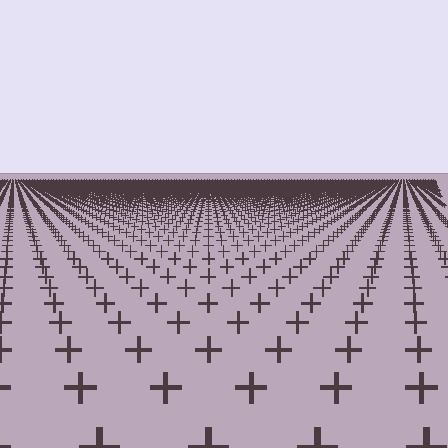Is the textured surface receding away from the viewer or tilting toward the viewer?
The surface is receding away from the viewer. Texture elements get smaller and denser toward the top.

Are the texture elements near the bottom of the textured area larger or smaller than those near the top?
Larger. Near the bottom, elements are closer to the viewer and appear at a bigger on-screen size.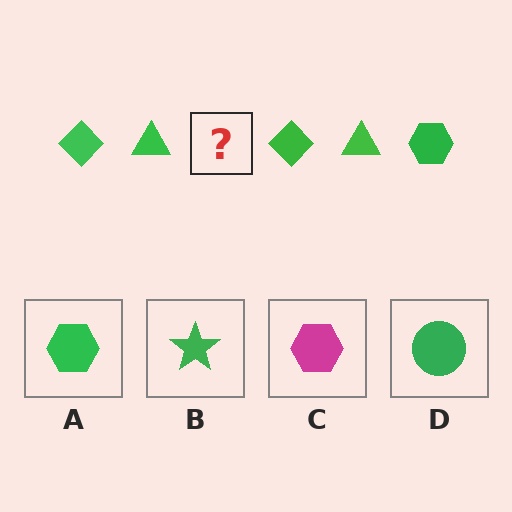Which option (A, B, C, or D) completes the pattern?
A.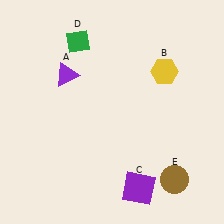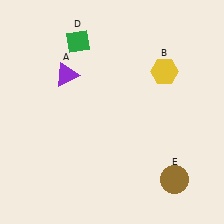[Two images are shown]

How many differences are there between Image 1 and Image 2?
There is 1 difference between the two images.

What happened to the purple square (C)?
The purple square (C) was removed in Image 2. It was in the bottom-right area of Image 1.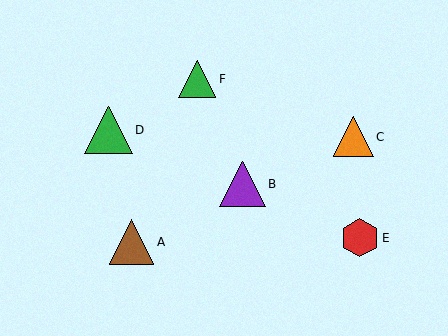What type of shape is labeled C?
Shape C is an orange triangle.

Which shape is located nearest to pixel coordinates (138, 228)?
The brown triangle (labeled A) at (132, 242) is nearest to that location.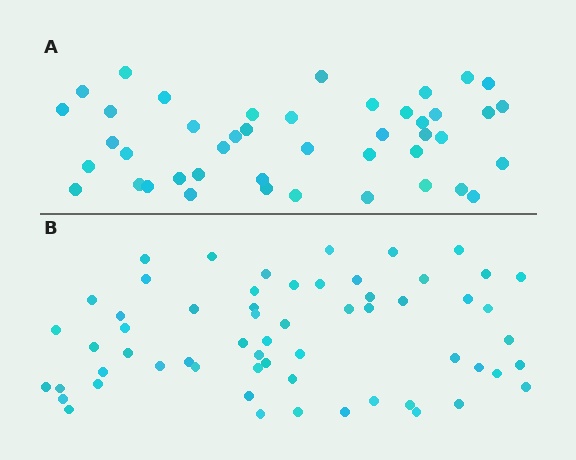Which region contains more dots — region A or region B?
Region B (the bottom region) has more dots.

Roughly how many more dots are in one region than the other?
Region B has approximately 15 more dots than region A.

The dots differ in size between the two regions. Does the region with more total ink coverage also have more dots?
No. Region A has more total ink coverage because its dots are larger, but region B actually contains more individual dots. Total area can be misleading — the number of items is what matters here.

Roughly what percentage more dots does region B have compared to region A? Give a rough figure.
About 35% more.